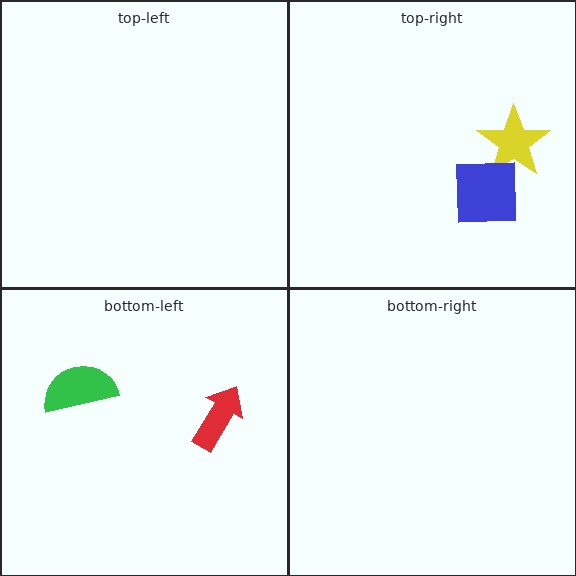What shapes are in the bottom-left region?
The green semicircle, the red arrow.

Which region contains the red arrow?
The bottom-left region.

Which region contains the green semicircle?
The bottom-left region.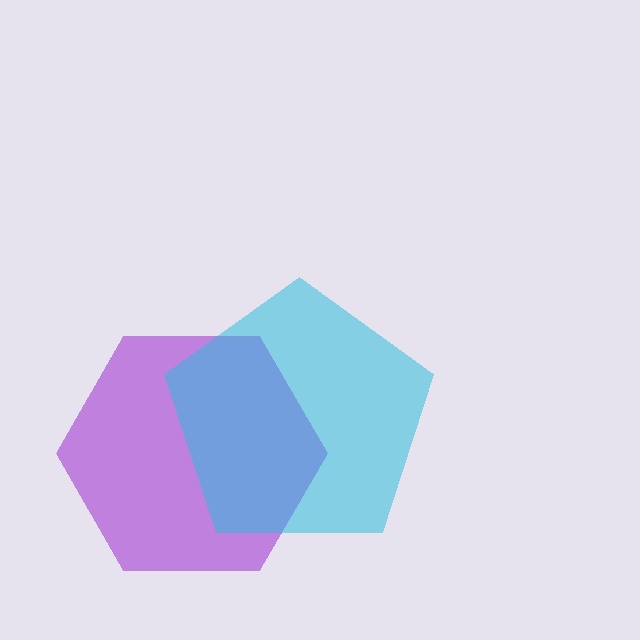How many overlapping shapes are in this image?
There are 2 overlapping shapes in the image.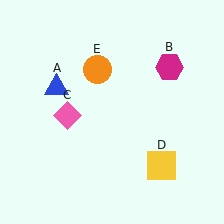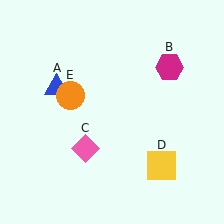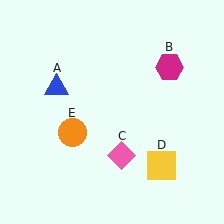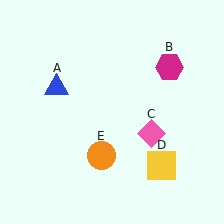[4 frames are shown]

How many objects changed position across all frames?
2 objects changed position: pink diamond (object C), orange circle (object E).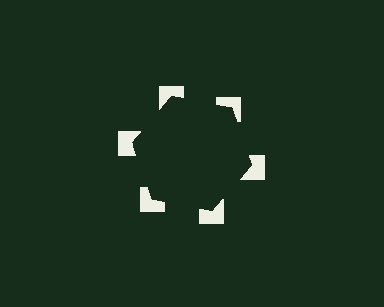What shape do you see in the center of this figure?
An illusory hexagon — its edges are inferred from the aligned wedge cuts in the notched squares, not physically drawn.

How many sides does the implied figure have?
6 sides.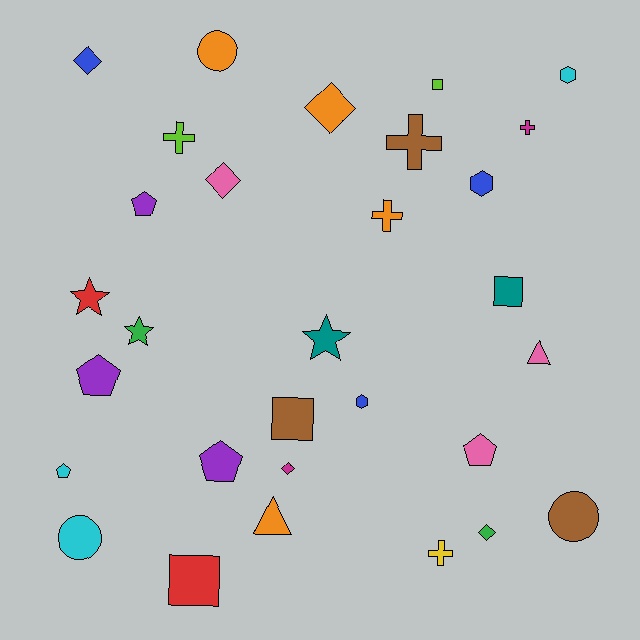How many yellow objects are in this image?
There is 1 yellow object.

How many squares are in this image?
There are 4 squares.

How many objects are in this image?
There are 30 objects.